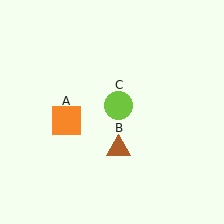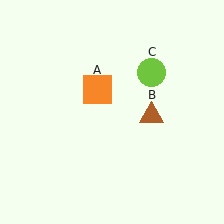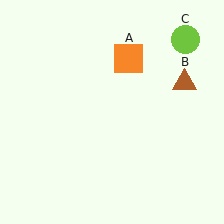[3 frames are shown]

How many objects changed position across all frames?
3 objects changed position: orange square (object A), brown triangle (object B), lime circle (object C).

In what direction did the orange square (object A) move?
The orange square (object A) moved up and to the right.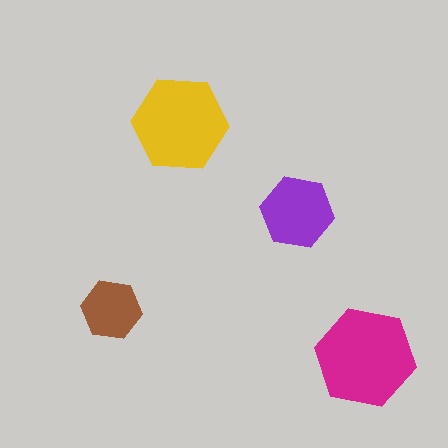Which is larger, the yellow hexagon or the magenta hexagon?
The magenta one.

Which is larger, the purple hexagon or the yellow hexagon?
The yellow one.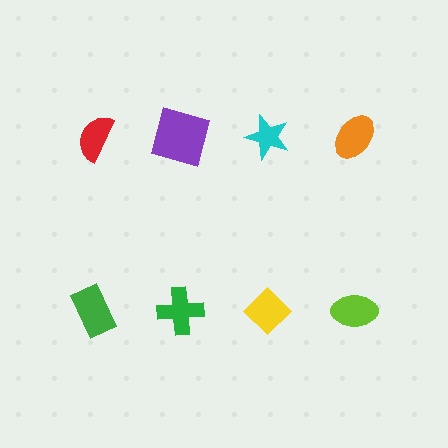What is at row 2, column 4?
A lime ellipse.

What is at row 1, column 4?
An orange ellipse.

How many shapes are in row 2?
4 shapes.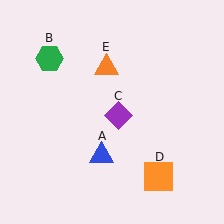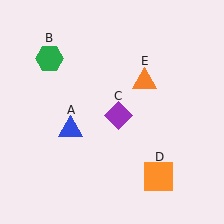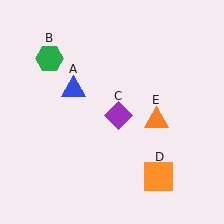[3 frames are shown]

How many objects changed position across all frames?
2 objects changed position: blue triangle (object A), orange triangle (object E).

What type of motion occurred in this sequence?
The blue triangle (object A), orange triangle (object E) rotated clockwise around the center of the scene.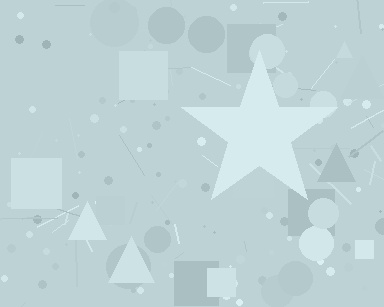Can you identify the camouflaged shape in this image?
The camouflaged shape is a star.